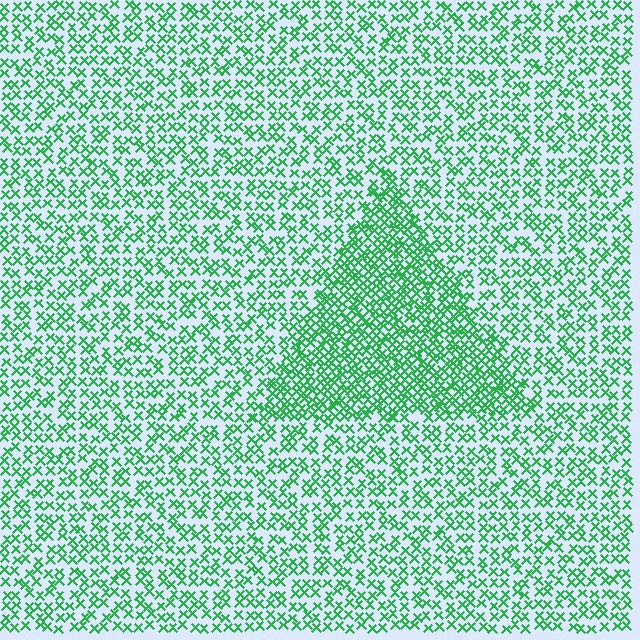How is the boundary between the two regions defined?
The boundary is defined by a change in element density (approximately 1.9x ratio). All elements are the same color, size, and shape.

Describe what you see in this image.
The image contains small green elements arranged at two different densities. A triangle-shaped region is visible where the elements are more densely packed than the surrounding area.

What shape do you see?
I see a triangle.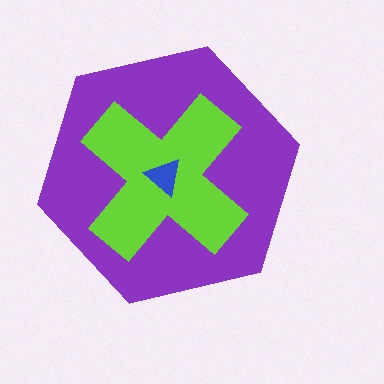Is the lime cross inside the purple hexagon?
Yes.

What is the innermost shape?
The blue triangle.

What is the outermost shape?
The purple hexagon.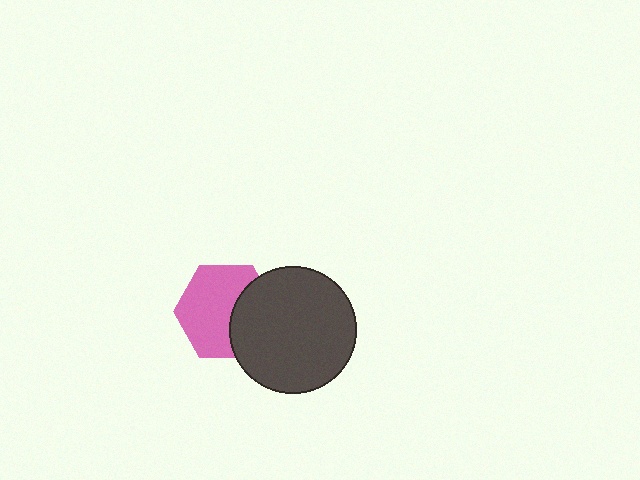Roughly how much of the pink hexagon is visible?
About half of it is visible (roughly 65%).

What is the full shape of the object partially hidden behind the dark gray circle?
The partially hidden object is a pink hexagon.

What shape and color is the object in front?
The object in front is a dark gray circle.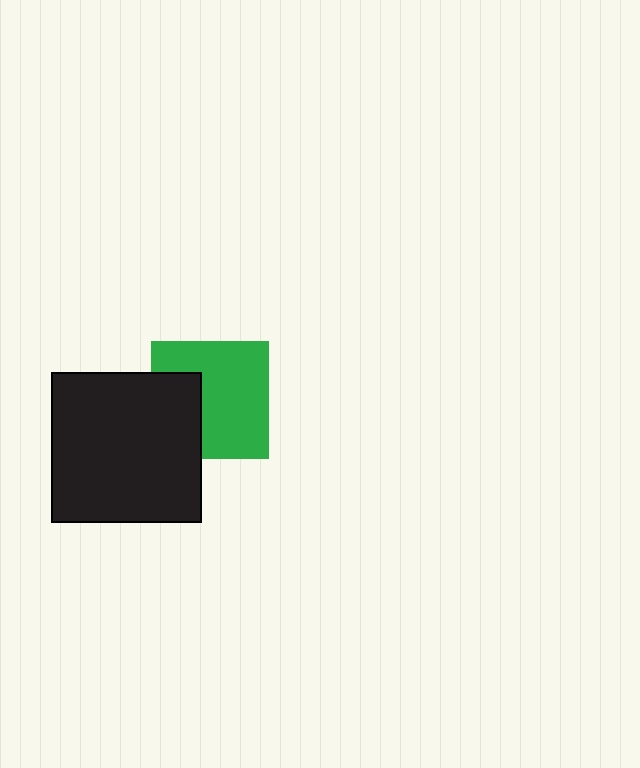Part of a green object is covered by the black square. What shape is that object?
It is a square.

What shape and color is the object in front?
The object in front is a black square.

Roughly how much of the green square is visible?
Most of it is visible (roughly 68%).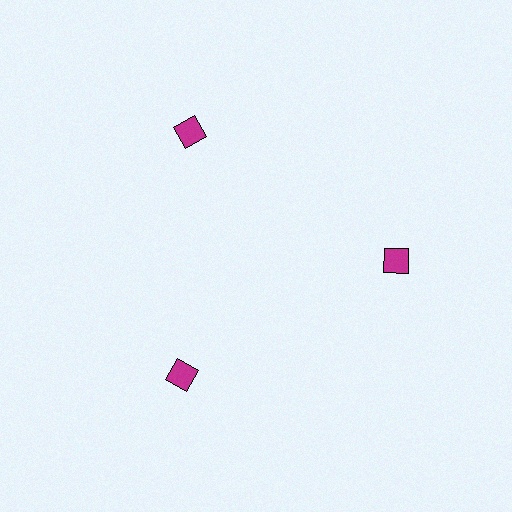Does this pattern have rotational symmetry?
Yes, this pattern has 3-fold rotational symmetry. It looks the same after rotating 120 degrees around the center.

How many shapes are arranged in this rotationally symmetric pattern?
There are 3 shapes, arranged in 3 groups of 1.